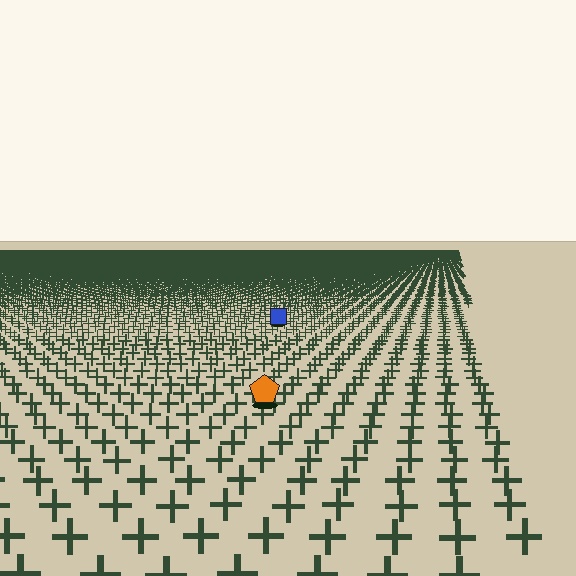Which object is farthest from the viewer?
The blue square is farthest from the viewer. It appears smaller and the ground texture around it is denser.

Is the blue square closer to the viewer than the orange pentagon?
No. The orange pentagon is closer — you can tell from the texture gradient: the ground texture is coarser near it.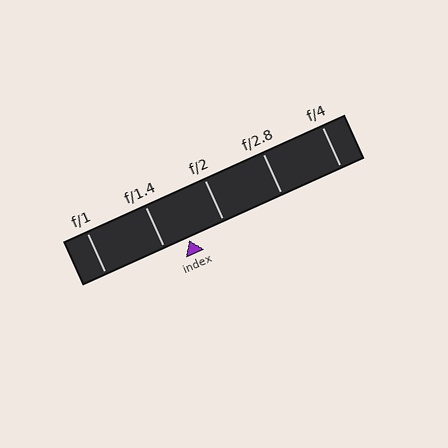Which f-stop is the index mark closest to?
The index mark is closest to f/1.4.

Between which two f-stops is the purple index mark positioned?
The index mark is between f/1.4 and f/2.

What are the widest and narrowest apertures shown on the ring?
The widest aperture shown is f/1 and the narrowest is f/4.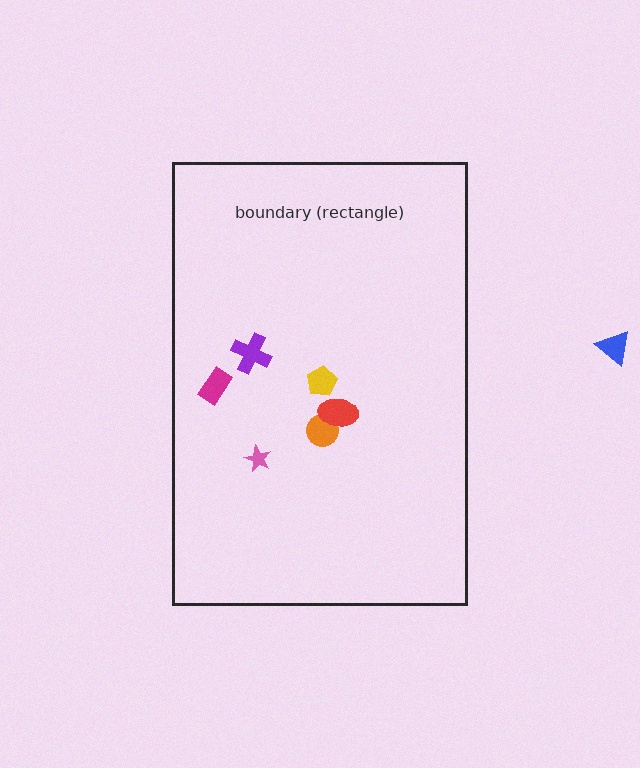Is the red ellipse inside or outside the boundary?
Inside.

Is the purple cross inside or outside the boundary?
Inside.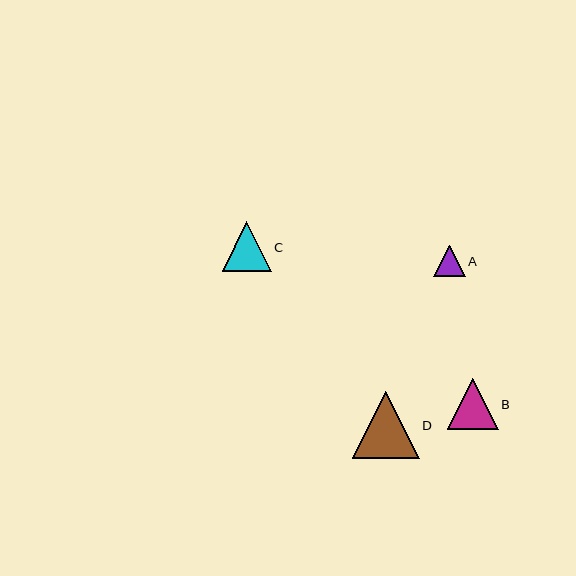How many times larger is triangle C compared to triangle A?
Triangle C is approximately 1.6 times the size of triangle A.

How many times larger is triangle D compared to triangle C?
Triangle D is approximately 1.3 times the size of triangle C.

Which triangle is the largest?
Triangle D is the largest with a size of approximately 67 pixels.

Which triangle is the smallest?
Triangle A is the smallest with a size of approximately 31 pixels.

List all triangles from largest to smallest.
From largest to smallest: D, B, C, A.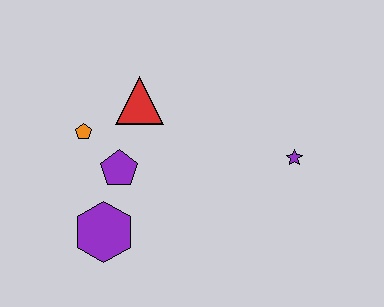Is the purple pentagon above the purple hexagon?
Yes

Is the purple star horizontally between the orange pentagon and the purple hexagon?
No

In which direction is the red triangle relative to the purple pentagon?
The red triangle is above the purple pentagon.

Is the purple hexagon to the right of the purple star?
No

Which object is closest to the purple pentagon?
The orange pentagon is closest to the purple pentagon.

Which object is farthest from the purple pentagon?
The purple star is farthest from the purple pentagon.